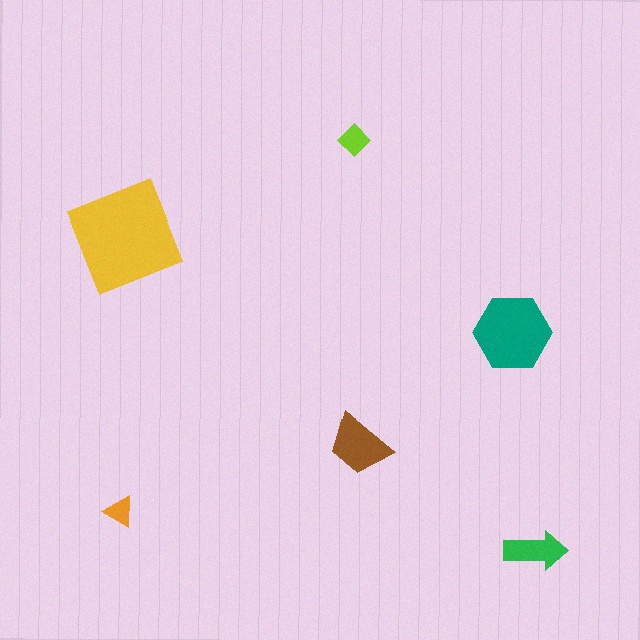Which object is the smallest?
The orange triangle.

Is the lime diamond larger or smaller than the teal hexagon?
Smaller.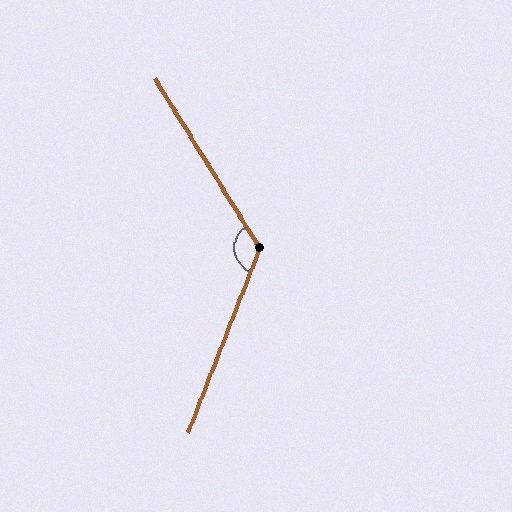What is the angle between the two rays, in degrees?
Approximately 127 degrees.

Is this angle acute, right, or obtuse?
It is obtuse.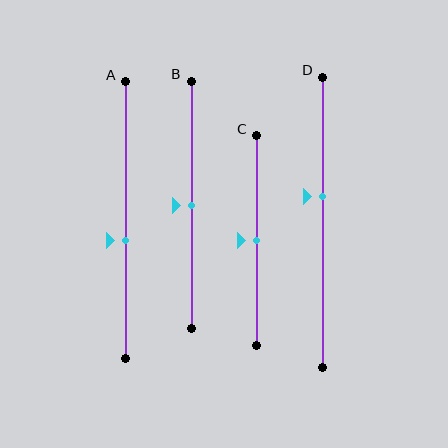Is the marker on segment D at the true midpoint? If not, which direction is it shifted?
No, the marker on segment D is shifted upward by about 9% of the segment length.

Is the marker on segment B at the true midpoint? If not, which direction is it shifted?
Yes, the marker on segment B is at the true midpoint.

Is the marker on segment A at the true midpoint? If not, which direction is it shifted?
No, the marker on segment A is shifted downward by about 7% of the segment length.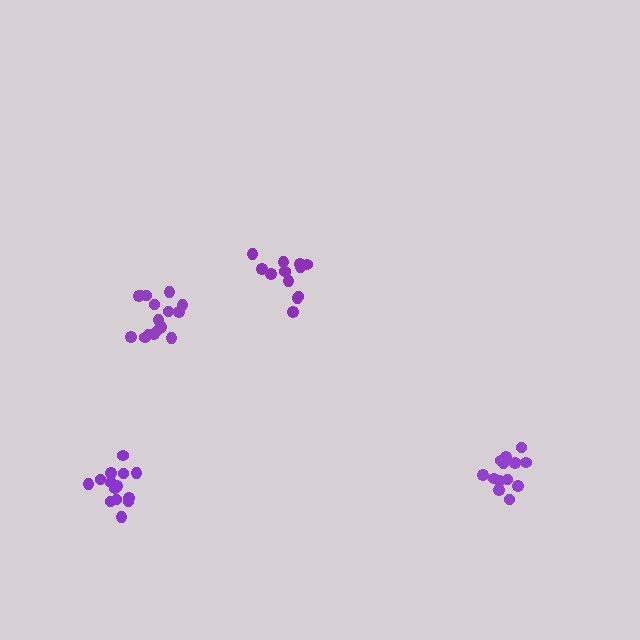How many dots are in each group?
Group 1: 14 dots, Group 2: 12 dots, Group 3: 13 dots, Group 4: 16 dots (55 total).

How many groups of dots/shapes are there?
There are 4 groups.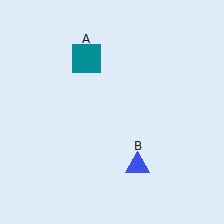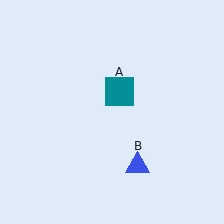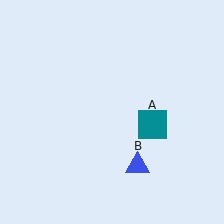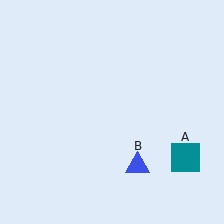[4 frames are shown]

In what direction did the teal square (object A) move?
The teal square (object A) moved down and to the right.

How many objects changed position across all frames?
1 object changed position: teal square (object A).